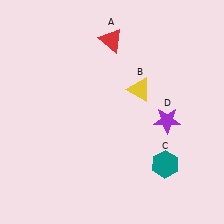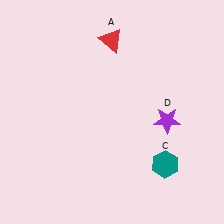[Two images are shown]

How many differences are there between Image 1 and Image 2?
There is 1 difference between the two images.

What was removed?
The yellow triangle (B) was removed in Image 2.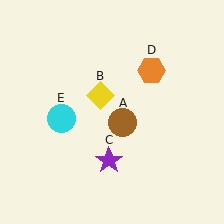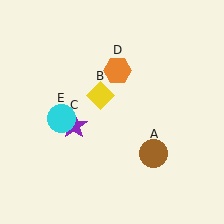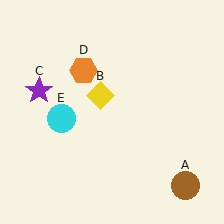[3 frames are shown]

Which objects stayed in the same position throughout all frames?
Yellow diamond (object B) and cyan circle (object E) remained stationary.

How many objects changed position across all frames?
3 objects changed position: brown circle (object A), purple star (object C), orange hexagon (object D).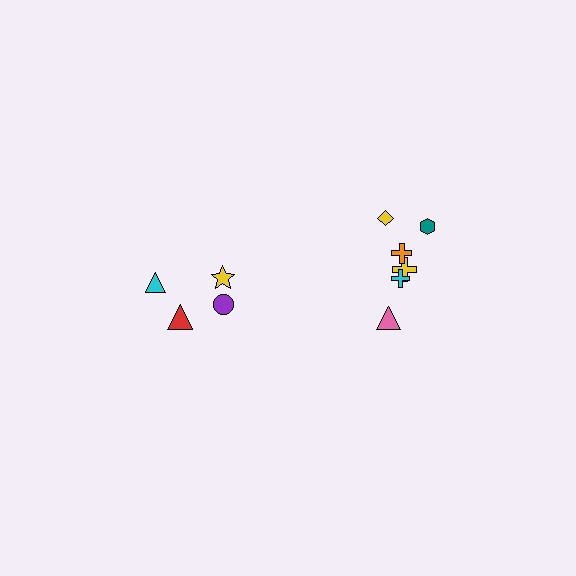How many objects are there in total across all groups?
There are 10 objects.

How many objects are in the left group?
There are 4 objects.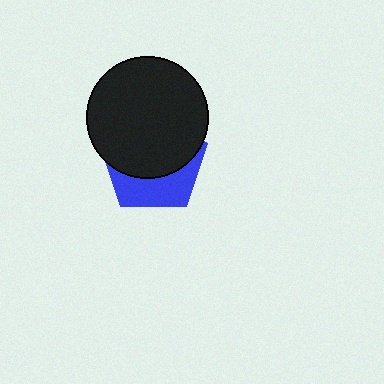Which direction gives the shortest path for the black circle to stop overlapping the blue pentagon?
Moving up gives the shortest separation.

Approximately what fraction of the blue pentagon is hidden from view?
Roughly 63% of the blue pentagon is hidden behind the black circle.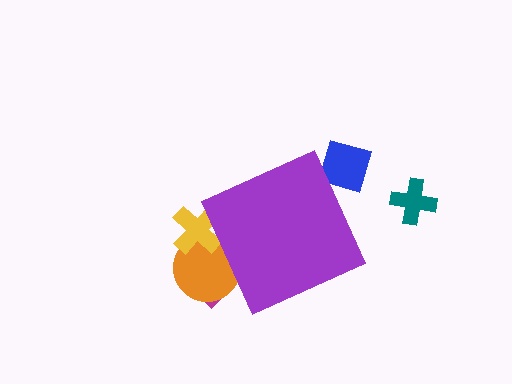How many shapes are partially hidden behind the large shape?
4 shapes are partially hidden.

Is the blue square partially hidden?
Yes, the blue square is partially hidden behind the purple diamond.